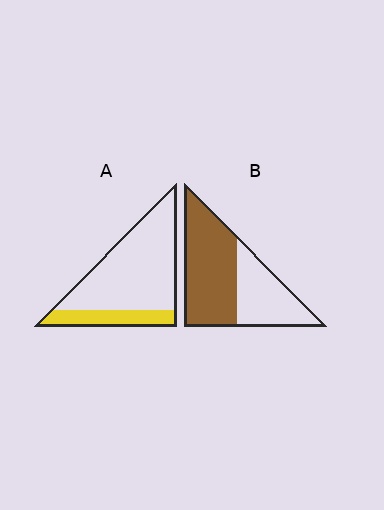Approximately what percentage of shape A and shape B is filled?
A is approximately 20% and B is approximately 60%.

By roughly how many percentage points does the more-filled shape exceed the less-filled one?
By roughly 40 percentage points (B over A).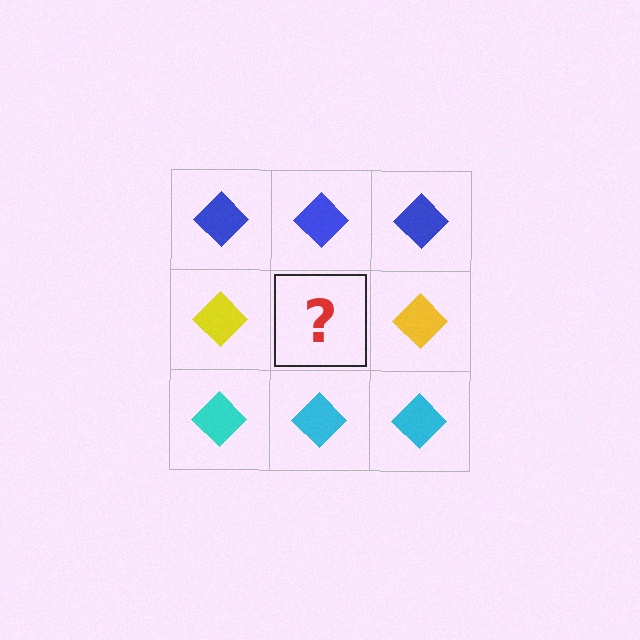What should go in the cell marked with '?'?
The missing cell should contain a yellow diamond.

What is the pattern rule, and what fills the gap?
The rule is that each row has a consistent color. The gap should be filled with a yellow diamond.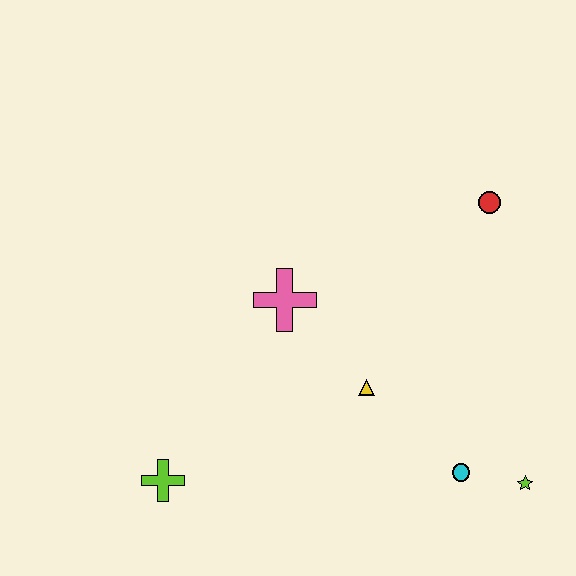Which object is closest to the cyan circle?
The lime star is closest to the cyan circle.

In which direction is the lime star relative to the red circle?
The lime star is below the red circle.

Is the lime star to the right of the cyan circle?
Yes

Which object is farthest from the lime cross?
The red circle is farthest from the lime cross.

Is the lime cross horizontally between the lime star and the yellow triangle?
No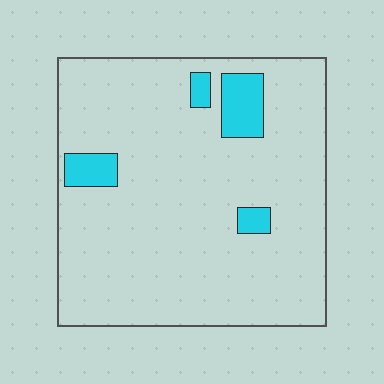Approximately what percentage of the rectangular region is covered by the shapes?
Approximately 10%.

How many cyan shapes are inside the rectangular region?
4.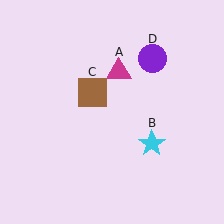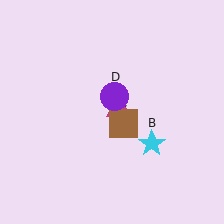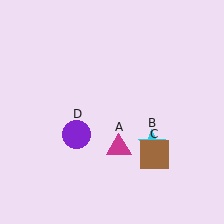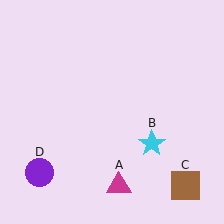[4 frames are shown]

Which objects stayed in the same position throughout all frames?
Cyan star (object B) remained stationary.